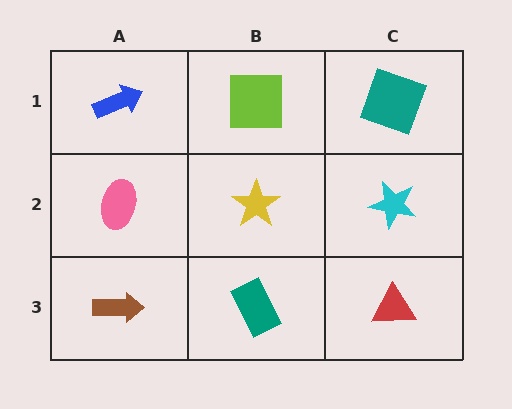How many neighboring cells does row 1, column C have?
2.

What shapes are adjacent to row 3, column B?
A yellow star (row 2, column B), a brown arrow (row 3, column A), a red triangle (row 3, column C).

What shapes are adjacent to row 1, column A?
A pink ellipse (row 2, column A), a lime square (row 1, column B).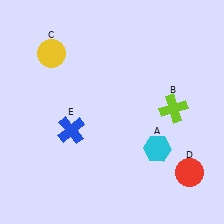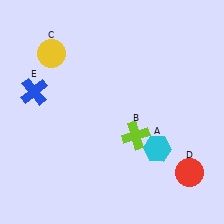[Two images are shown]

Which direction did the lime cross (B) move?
The lime cross (B) moved left.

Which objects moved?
The objects that moved are: the lime cross (B), the blue cross (E).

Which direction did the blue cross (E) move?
The blue cross (E) moved up.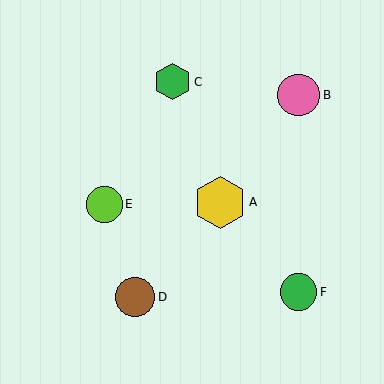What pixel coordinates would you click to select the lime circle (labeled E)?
Click at (105, 204) to select the lime circle E.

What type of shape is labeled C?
Shape C is a green hexagon.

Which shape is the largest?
The yellow hexagon (labeled A) is the largest.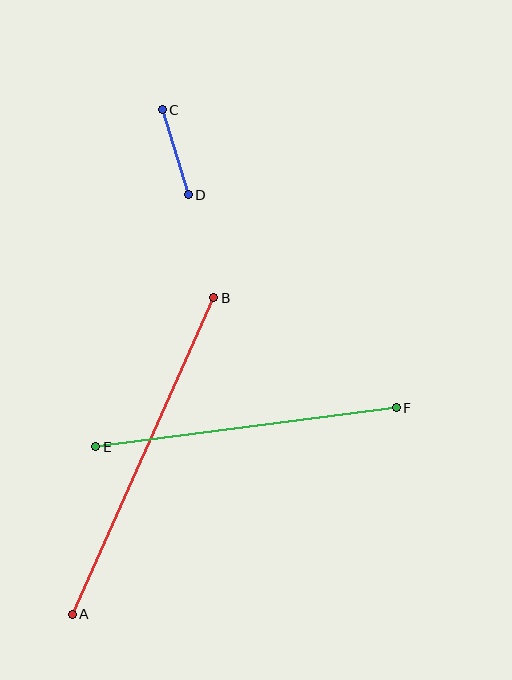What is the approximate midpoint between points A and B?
The midpoint is at approximately (143, 456) pixels.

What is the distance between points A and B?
The distance is approximately 347 pixels.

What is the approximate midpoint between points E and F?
The midpoint is at approximately (246, 427) pixels.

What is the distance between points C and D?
The distance is approximately 89 pixels.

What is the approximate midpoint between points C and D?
The midpoint is at approximately (175, 152) pixels.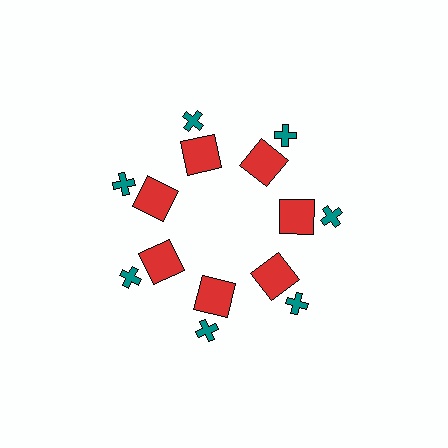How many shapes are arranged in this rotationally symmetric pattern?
There are 14 shapes, arranged in 7 groups of 2.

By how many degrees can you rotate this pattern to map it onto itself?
The pattern maps onto itself every 51 degrees of rotation.